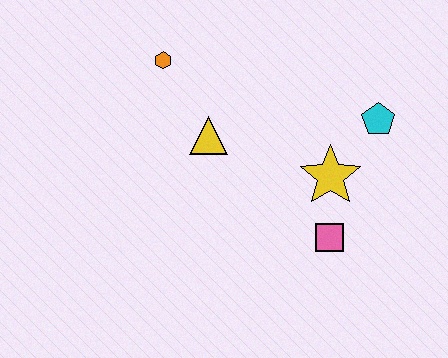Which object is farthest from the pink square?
The orange hexagon is farthest from the pink square.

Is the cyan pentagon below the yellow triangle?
No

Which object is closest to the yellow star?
The pink square is closest to the yellow star.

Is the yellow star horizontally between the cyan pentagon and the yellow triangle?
Yes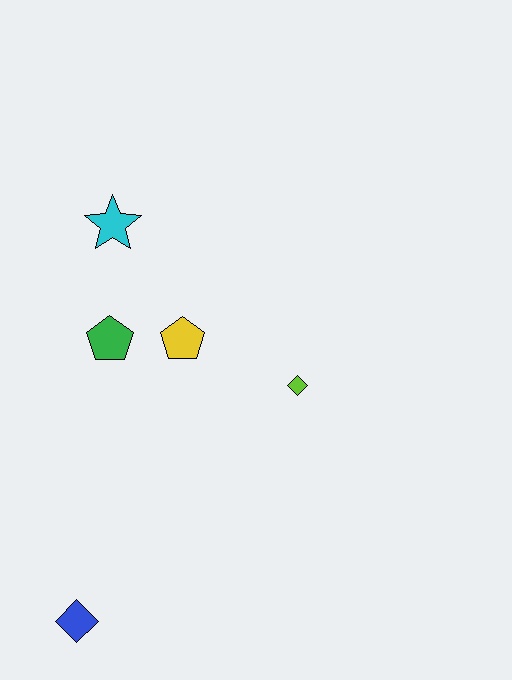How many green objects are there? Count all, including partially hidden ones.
There is 1 green object.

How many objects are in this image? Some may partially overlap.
There are 5 objects.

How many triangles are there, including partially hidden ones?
There are no triangles.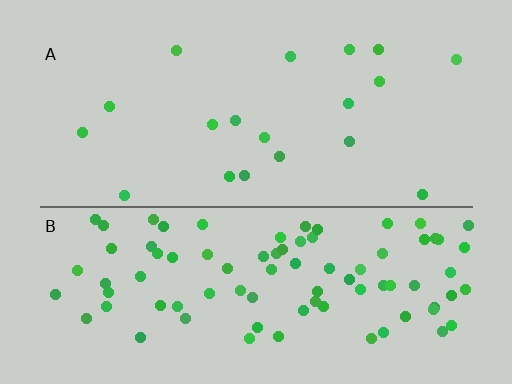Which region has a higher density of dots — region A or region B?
B (the bottom).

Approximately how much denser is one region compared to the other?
Approximately 4.6× — region B over region A.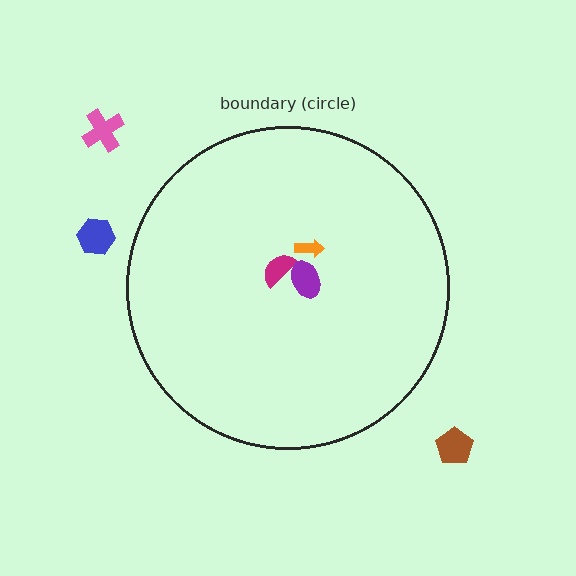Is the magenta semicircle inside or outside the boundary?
Inside.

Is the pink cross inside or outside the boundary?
Outside.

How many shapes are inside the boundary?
3 inside, 3 outside.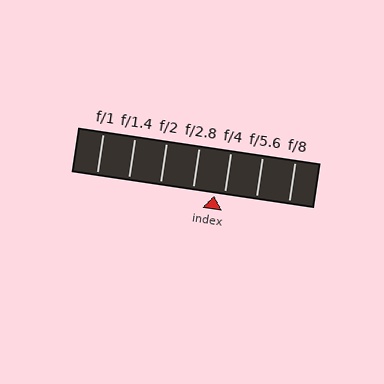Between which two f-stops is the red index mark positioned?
The index mark is between f/2.8 and f/4.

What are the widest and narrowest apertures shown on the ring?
The widest aperture shown is f/1 and the narrowest is f/8.